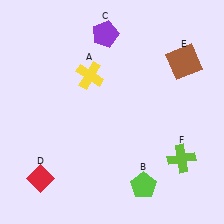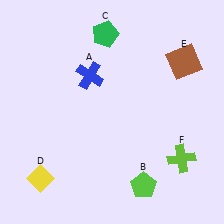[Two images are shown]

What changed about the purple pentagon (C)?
In Image 1, C is purple. In Image 2, it changed to green.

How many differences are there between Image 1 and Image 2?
There are 3 differences between the two images.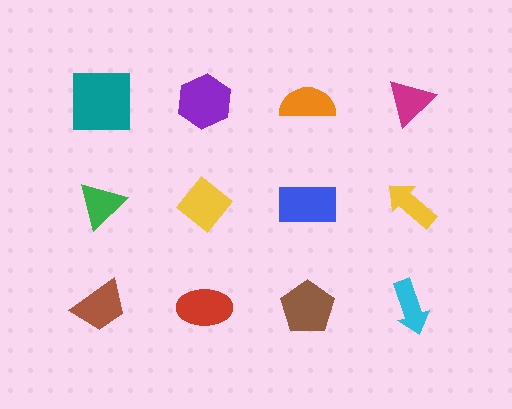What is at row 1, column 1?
A teal square.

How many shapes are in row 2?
4 shapes.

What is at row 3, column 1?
A brown trapezoid.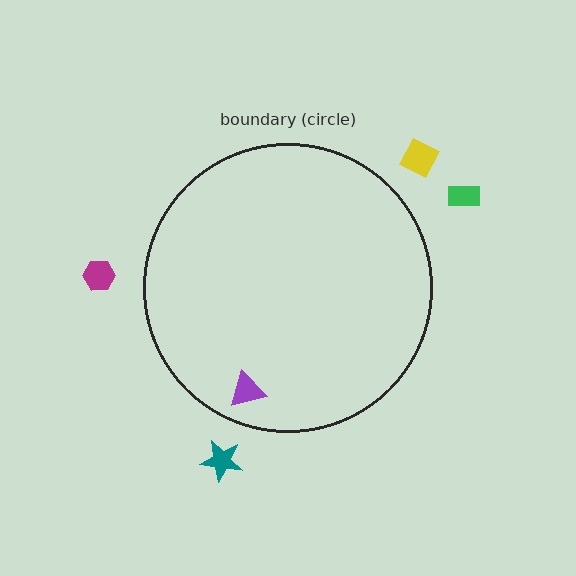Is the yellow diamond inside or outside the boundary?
Outside.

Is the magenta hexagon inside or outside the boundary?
Outside.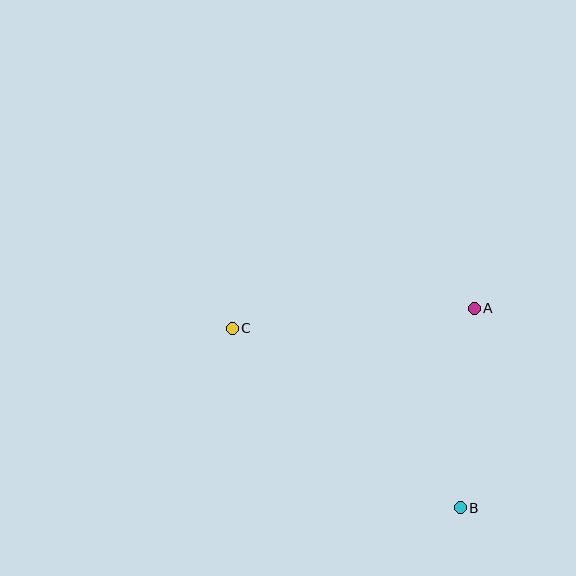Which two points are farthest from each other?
Points B and C are farthest from each other.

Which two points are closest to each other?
Points A and B are closest to each other.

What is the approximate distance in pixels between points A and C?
The distance between A and C is approximately 243 pixels.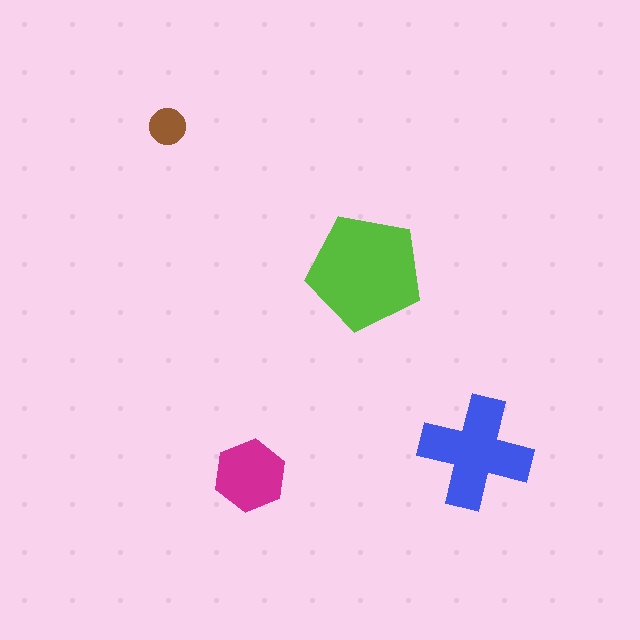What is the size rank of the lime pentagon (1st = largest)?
1st.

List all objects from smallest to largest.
The brown circle, the magenta hexagon, the blue cross, the lime pentagon.